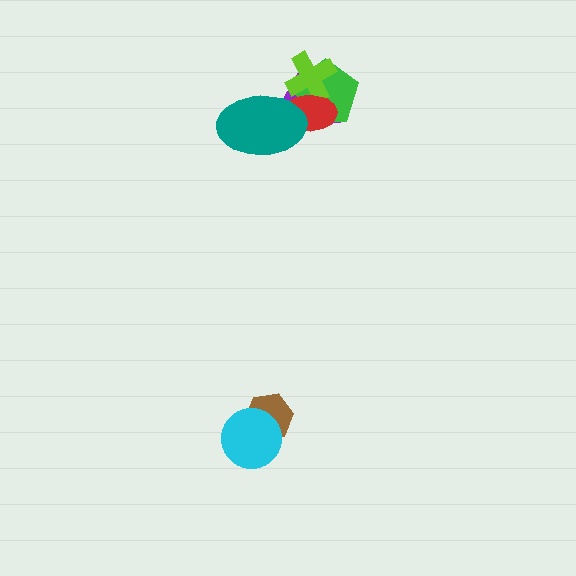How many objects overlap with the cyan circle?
1 object overlaps with the cyan circle.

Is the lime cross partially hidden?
Yes, it is partially covered by another shape.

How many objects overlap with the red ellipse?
4 objects overlap with the red ellipse.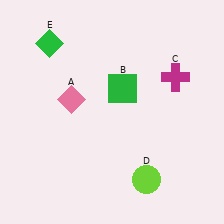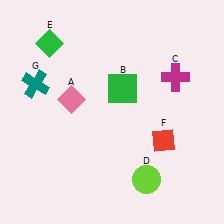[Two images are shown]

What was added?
A red diamond (F), a teal cross (G) were added in Image 2.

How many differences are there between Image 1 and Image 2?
There are 2 differences between the two images.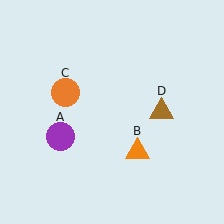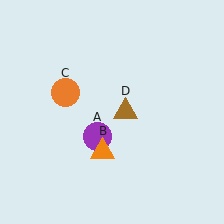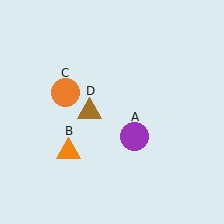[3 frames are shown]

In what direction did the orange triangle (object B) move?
The orange triangle (object B) moved left.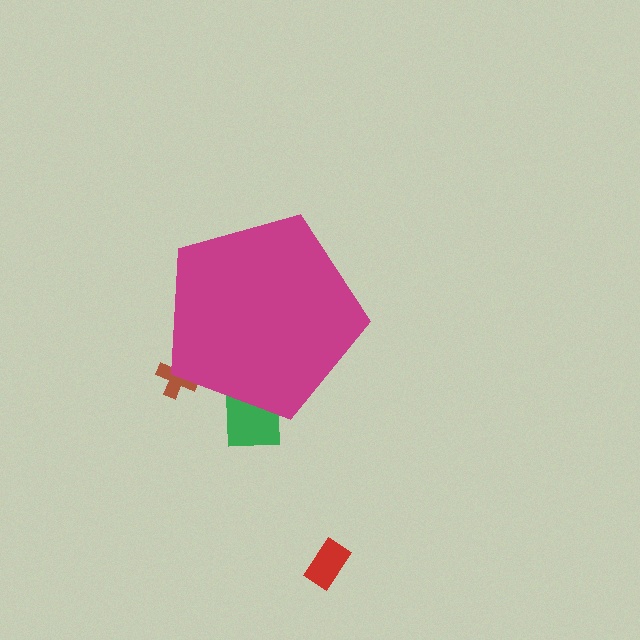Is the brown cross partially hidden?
Yes, the brown cross is partially hidden behind the magenta pentagon.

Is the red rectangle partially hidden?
No, the red rectangle is fully visible.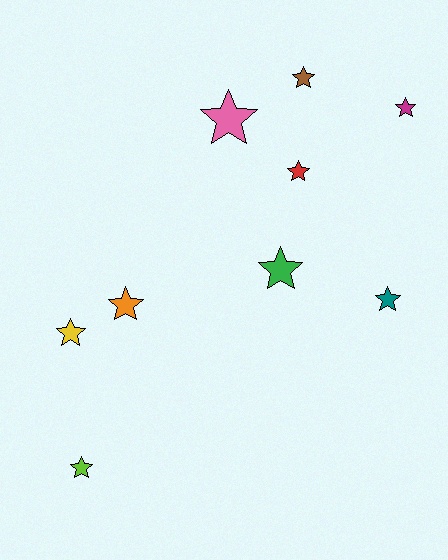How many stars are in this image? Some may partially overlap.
There are 9 stars.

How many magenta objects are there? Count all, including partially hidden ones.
There is 1 magenta object.